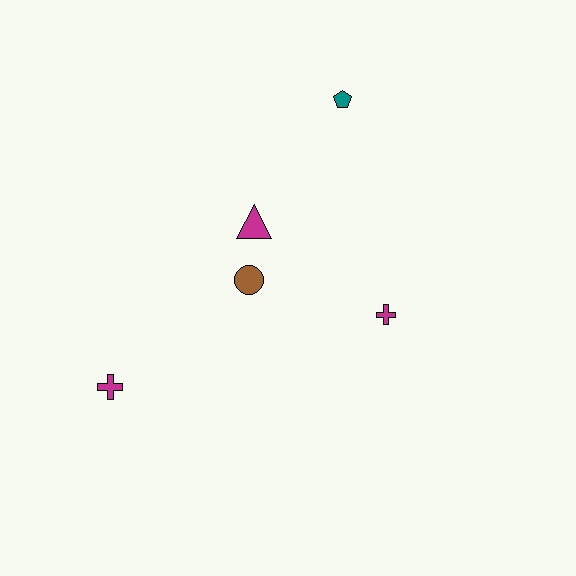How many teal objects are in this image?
There is 1 teal object.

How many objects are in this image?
There are 5 objects.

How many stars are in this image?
There are no stars.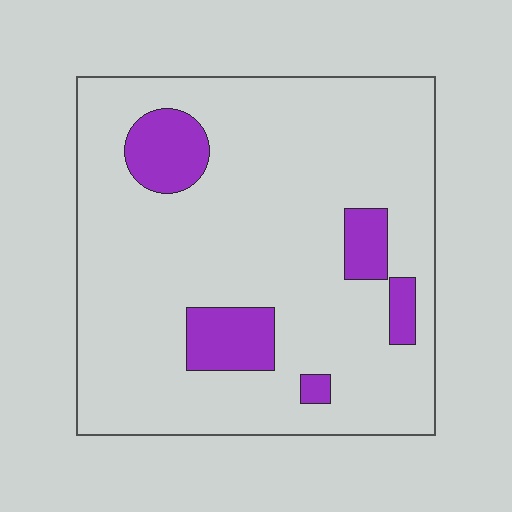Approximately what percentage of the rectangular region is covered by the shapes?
Approximately 15%.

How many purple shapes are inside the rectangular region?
5.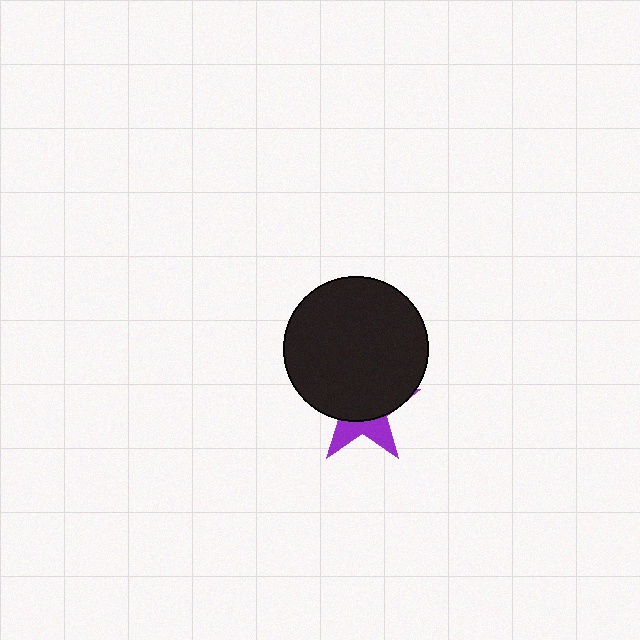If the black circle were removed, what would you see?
You would see the complete purple star.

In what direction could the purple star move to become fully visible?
The purple star could move down. That would shift it out from behind the black circle entirely.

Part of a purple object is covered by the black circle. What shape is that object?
It is a star.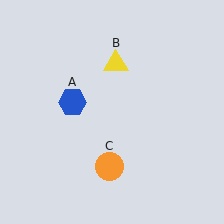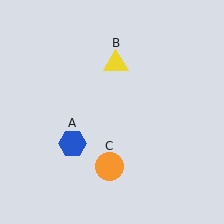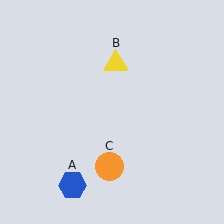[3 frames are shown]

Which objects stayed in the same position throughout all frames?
Yellow triangle (object B) and orange circle (object C) remained stationary.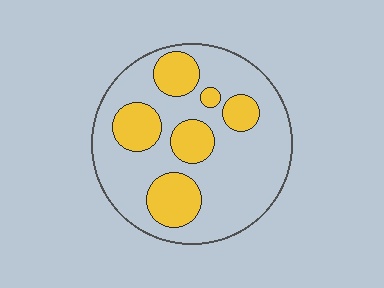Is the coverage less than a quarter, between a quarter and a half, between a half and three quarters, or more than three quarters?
Between a quarter and a half.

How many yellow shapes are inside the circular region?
6.